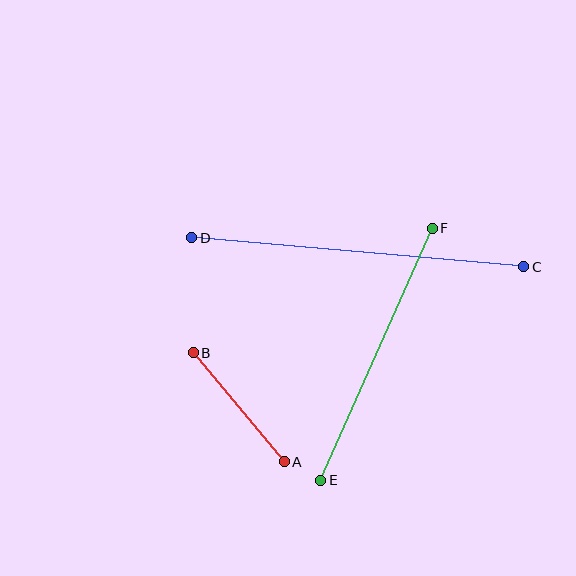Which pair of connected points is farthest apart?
Points C and D are farthest apart.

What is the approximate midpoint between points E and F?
The midpoint is at approximately (377, 354) pixels.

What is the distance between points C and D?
The distance is approximately 333 pixels.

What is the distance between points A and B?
The distance is approximately 142 pixels.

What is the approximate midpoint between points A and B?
The midpoint is at approximately (239, 407) pixels.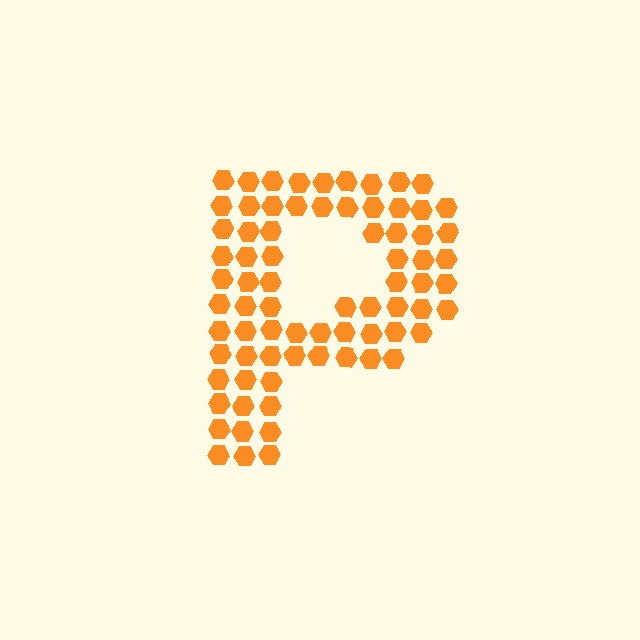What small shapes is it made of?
It is made of small hexagons.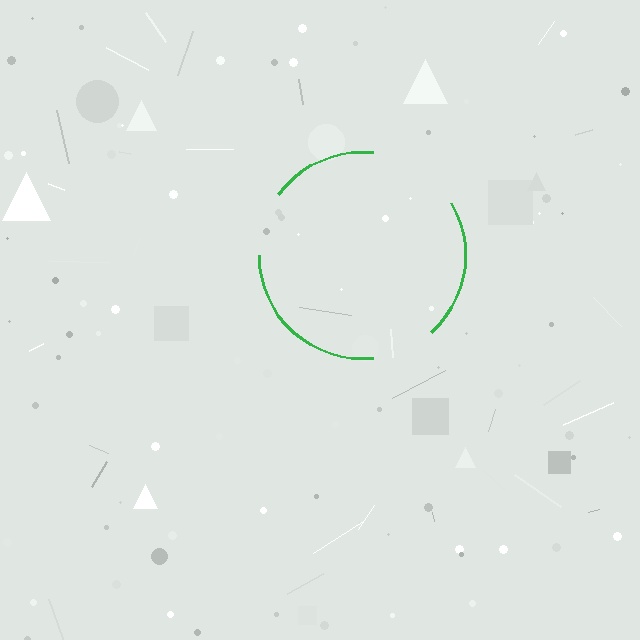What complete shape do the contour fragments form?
The contour fragments form a circle.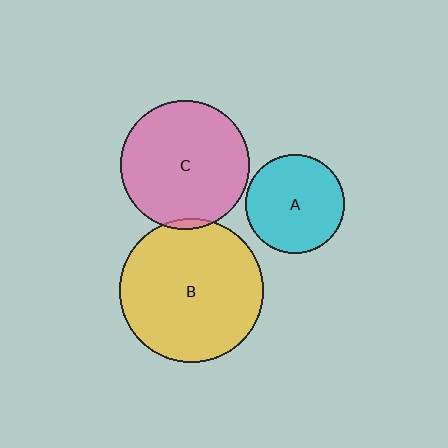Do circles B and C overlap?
Yes.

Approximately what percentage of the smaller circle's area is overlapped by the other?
Approximately 5%.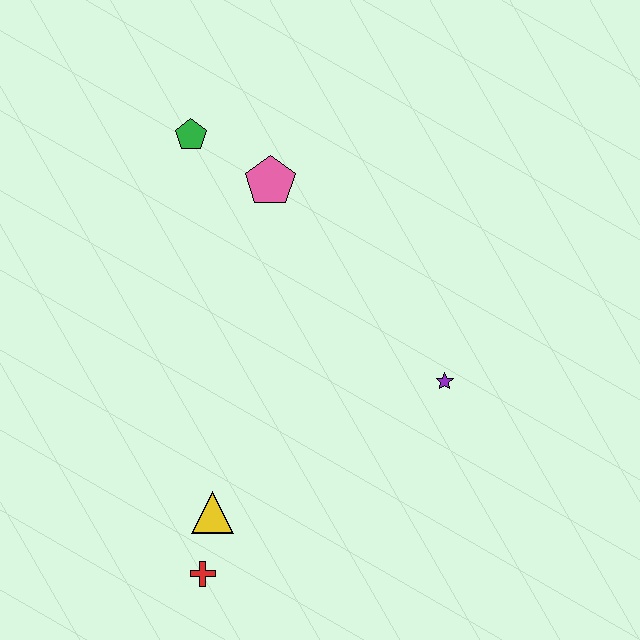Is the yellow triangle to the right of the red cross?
Yes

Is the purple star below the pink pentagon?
Yes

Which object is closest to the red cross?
The yellow triangle is closest to the red cross.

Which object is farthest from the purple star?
The green pentagon is farthest from the purple star.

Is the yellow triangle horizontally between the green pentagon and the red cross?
No